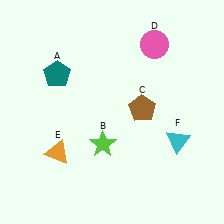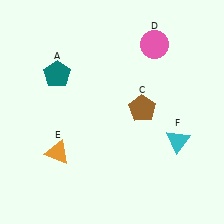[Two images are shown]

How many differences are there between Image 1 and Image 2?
There is 1 difference between the two images.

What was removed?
The lime star (B) was removed in Image 2.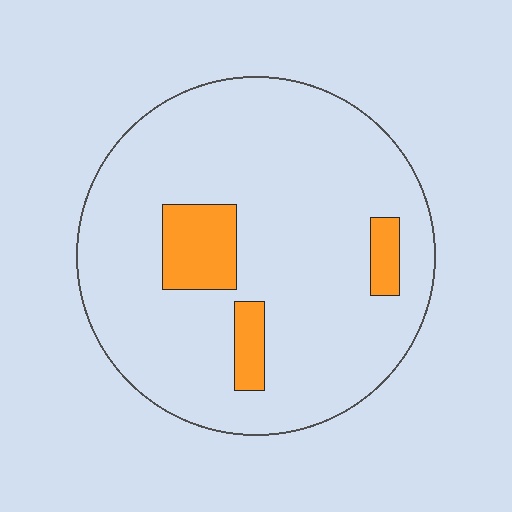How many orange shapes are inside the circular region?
3.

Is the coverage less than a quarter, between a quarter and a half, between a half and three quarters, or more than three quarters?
Less than a quarter.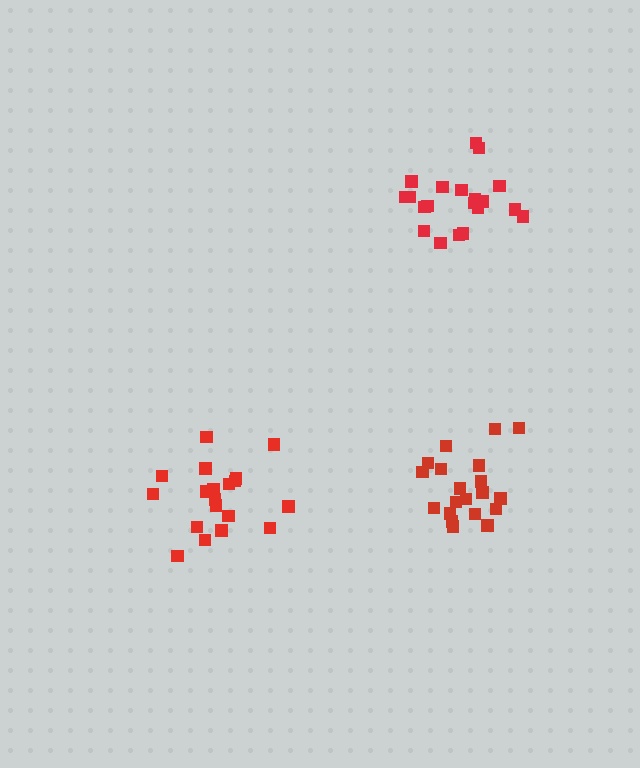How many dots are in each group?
Group 1: 20 dots, Group 2: 19 dots, Group 3: 20 dots (59 total).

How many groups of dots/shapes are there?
There are 3 groups.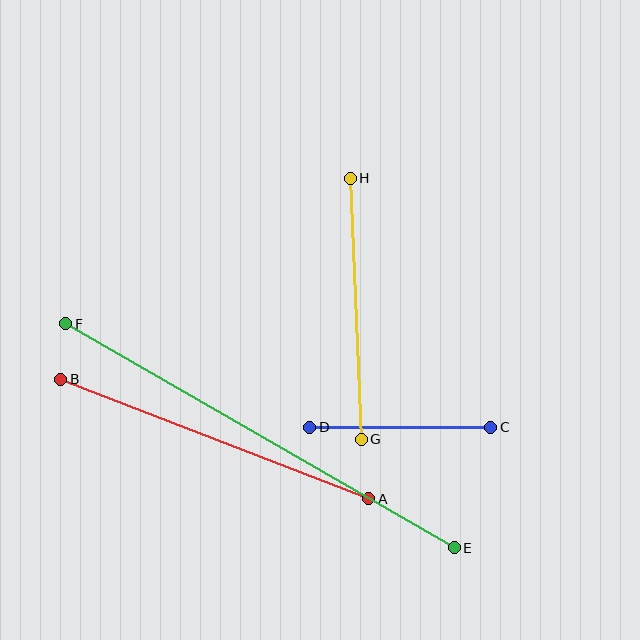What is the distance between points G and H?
The distance is approximately 261 pixels.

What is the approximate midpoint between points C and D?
The midpoint is at approximately (400, 427) pixels.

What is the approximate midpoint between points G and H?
The midpoint is at approximately (356, 309) pixels.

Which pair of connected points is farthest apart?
Points E and F are farthest apart.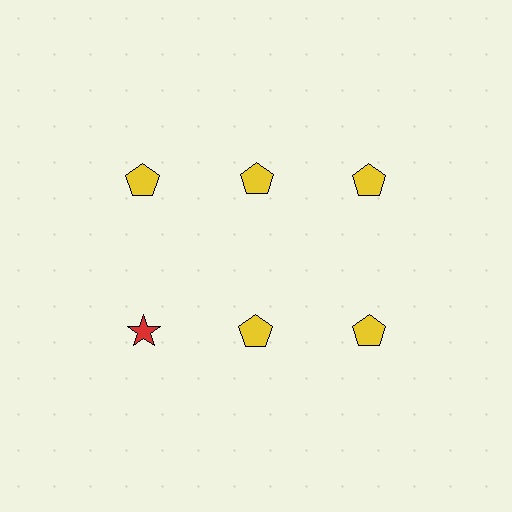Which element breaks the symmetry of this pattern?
The red star in the second row, leftmost column breaks the symmetry. All other shapes are yellow pentagons.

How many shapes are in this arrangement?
There are 6 shapes arranged in a grid pattern.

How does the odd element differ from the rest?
It differs in both color (red instead of yellow) and shape (star instead of pentagon).